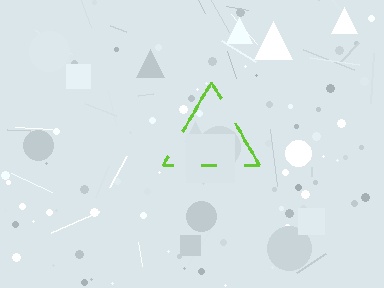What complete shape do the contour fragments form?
The contour fragments form a triangle.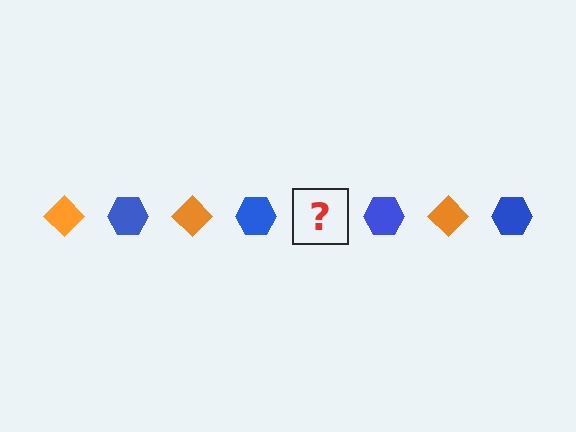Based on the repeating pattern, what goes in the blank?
The blank should be an orange diamond.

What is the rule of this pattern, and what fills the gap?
The rule is that the pattern alternates between orange diamond and blue hexagon. The gap should be filled with an orange diamond.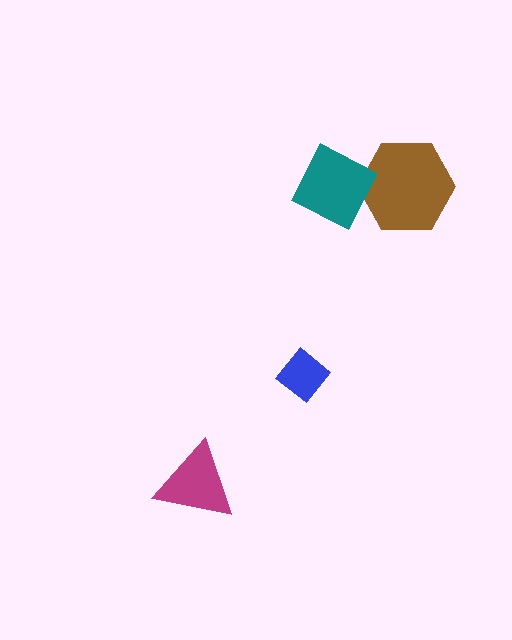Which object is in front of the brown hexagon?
The teal diamond is in front of the brown hexagon.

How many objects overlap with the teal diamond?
1 object overlaps with the teal diamond.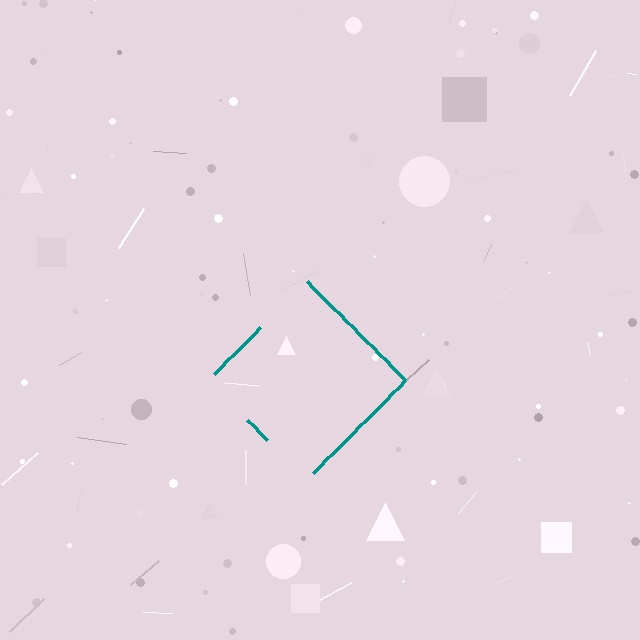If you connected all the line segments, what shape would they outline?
They would outline a diamond.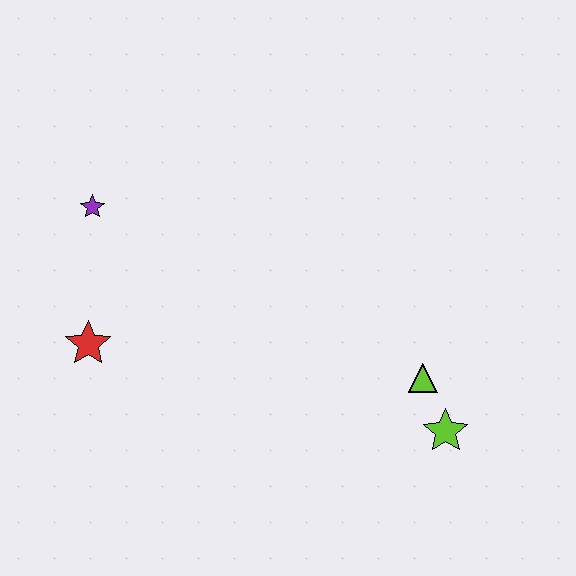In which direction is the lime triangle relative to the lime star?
The lime triangle is above the lime star.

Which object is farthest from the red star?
The lime star is farthest from the red star.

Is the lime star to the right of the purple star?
Yes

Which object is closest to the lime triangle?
The lime star is closest to the lime triangle.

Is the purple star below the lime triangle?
No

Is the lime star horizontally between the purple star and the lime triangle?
No